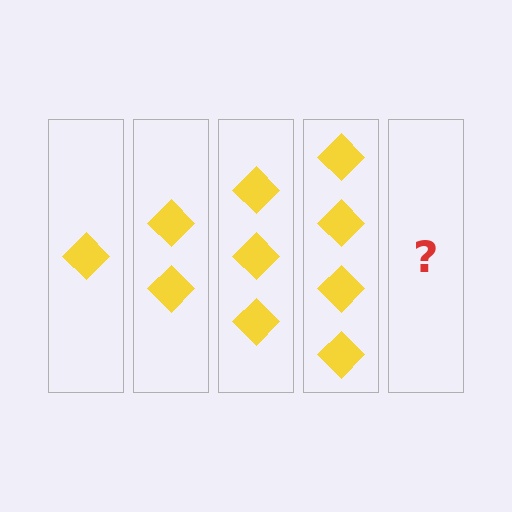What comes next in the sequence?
The next element should be 5 diamonds.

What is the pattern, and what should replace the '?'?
The pattern is that each step adds one more diamond. The '?' should be 5 diamonds.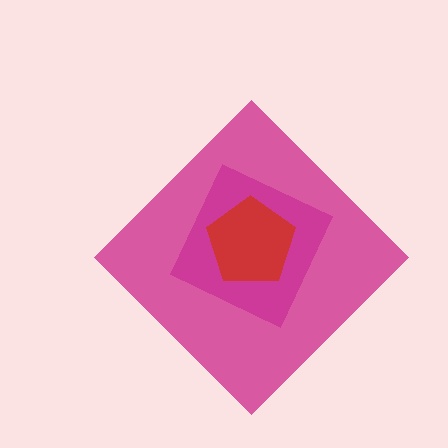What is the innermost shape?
The red pentagon.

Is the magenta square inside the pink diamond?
Yes.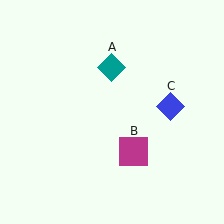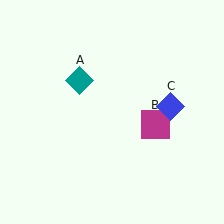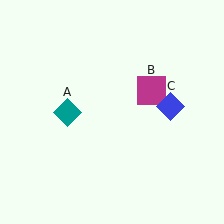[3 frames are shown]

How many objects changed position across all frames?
2 objects changed position: teal diamond (object A), magenta square (object B).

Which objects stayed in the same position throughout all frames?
Blue diamond (object C) remained stationary.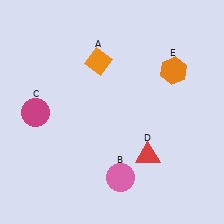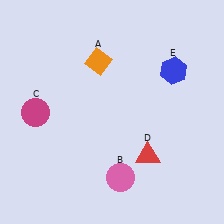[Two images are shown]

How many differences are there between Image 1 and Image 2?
There is 1 difference between the two images.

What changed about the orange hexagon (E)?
In Image 1, E is orange. In Image 2, it changed to blue.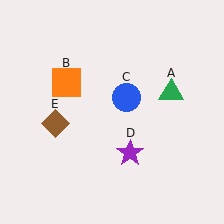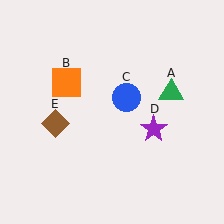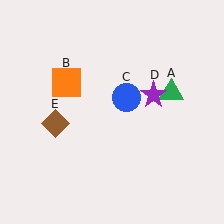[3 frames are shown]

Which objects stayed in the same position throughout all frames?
Green triangle (object A) and orange square (object B) and blue circle (object C) and brown diamond (object E) remained stationary.